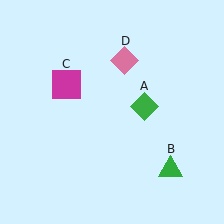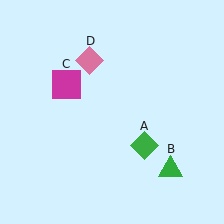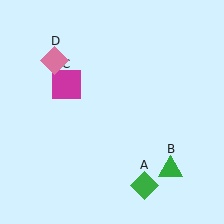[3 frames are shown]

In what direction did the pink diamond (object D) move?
The pink diamond (object D) moved left.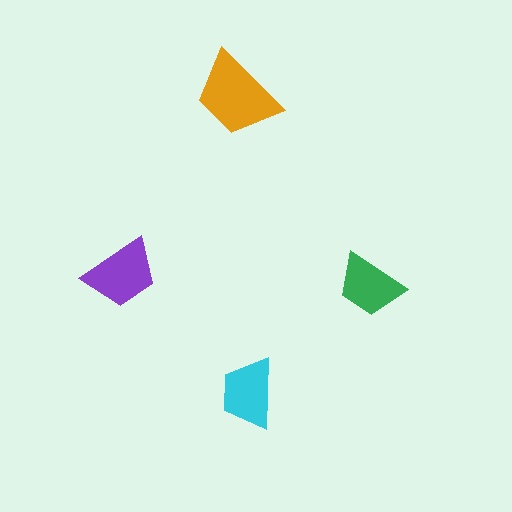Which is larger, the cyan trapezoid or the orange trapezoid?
The orange one.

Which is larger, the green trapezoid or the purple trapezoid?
The purple one.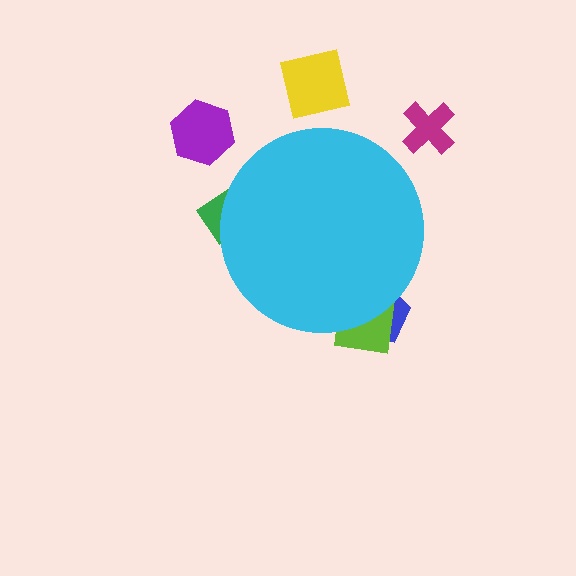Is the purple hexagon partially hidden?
No, the purple hexagon is fully visible.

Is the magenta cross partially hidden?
No, the magenta cross is fully visible.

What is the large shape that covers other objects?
A cyan circle.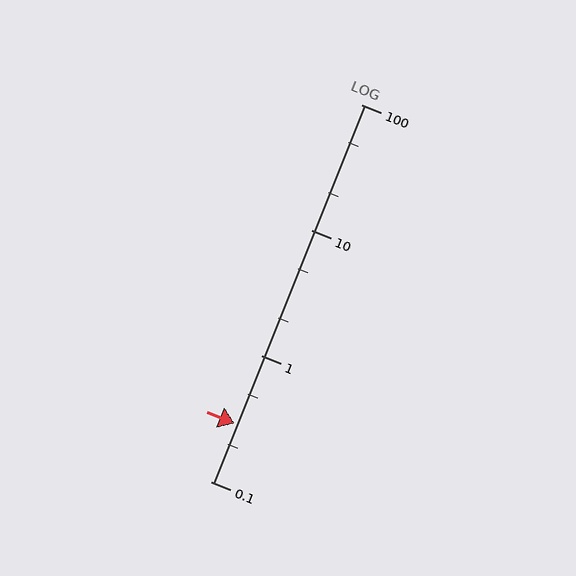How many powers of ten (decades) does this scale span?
The scale spans 3 decades, from 0.1 to 100.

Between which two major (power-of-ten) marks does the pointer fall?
The pointer is between 0.1 and 1.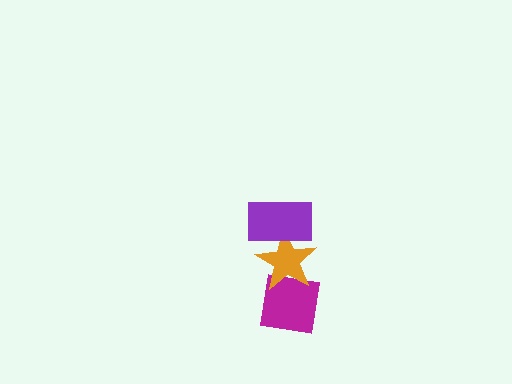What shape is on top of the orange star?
The purple rectangle is on top of the orange star.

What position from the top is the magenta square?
The magenta square is 3rd from the top.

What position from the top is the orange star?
The orange star is 2nd from the top.